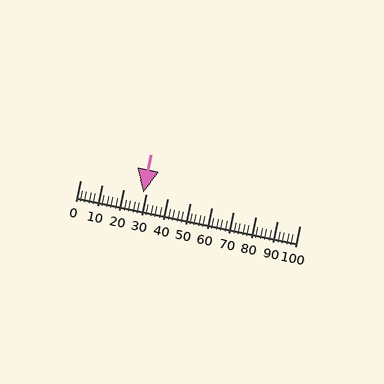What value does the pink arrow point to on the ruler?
The pink arrow points to approximately 29.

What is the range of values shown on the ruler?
The ruler shows values from 0 to 100.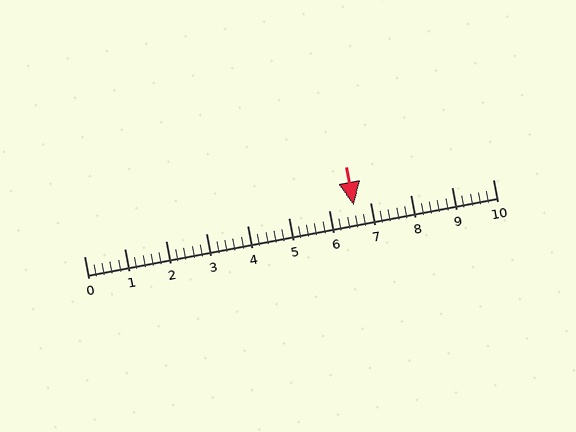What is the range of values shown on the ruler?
The ruler shows values from 0 to 10.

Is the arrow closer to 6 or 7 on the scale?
The arrow is closer to 7.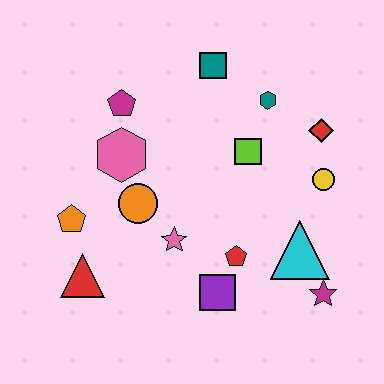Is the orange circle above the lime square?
No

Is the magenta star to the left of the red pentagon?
No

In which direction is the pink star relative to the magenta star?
The pink star is to the left of the magenta star.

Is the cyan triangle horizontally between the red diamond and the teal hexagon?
Yes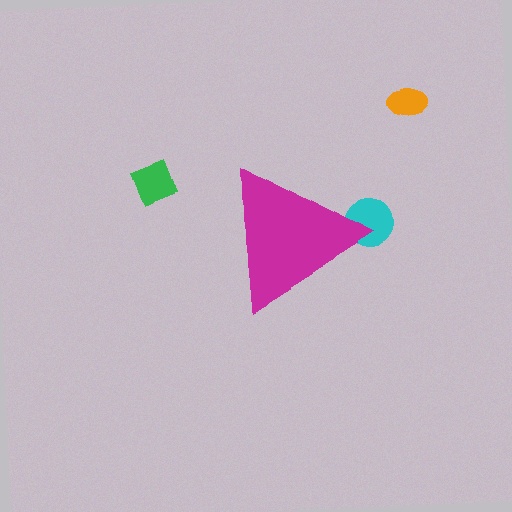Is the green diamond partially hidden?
No, the green diamond is fully visible.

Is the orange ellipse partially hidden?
No, the orange ellipse is fully visible.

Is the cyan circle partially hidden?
Yes, the cyan circle is partially hidden behind the magenta triangle.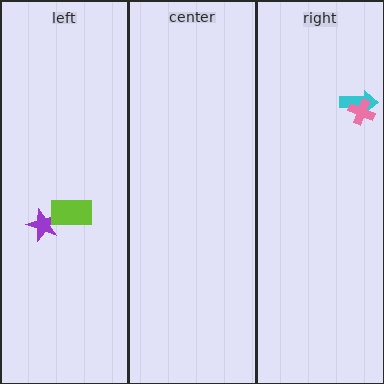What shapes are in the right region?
The cyan arrow, the pink cross.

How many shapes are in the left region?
2.